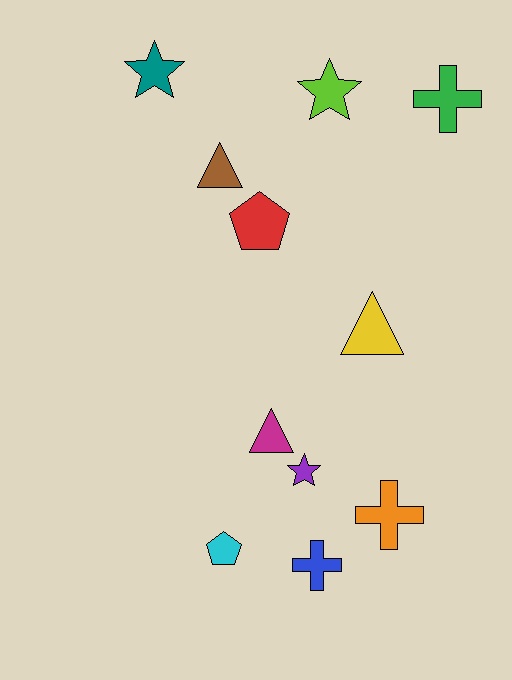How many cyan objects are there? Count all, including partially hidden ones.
There is 1 cyan object.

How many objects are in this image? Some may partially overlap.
There are 11 objects.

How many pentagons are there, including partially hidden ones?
There are 2 pentagons.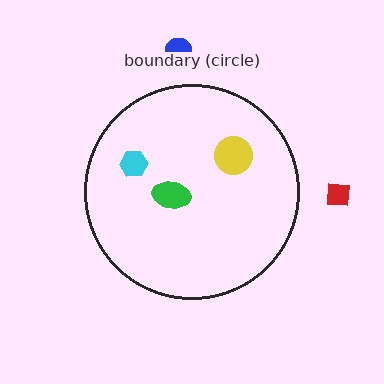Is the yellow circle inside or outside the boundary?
Inside.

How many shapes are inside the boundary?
3 inside, 2 outside.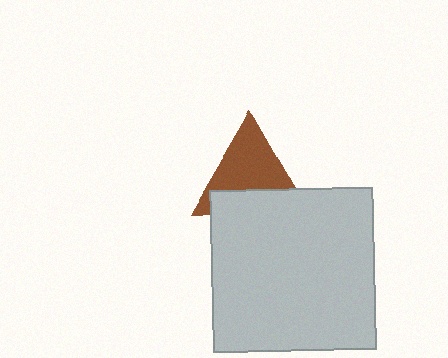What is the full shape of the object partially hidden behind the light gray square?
The partially hidden object is a brown triangle.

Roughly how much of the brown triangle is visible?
About half of it is visible (roughly 62%).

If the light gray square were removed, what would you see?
You would see the complete brown triangle.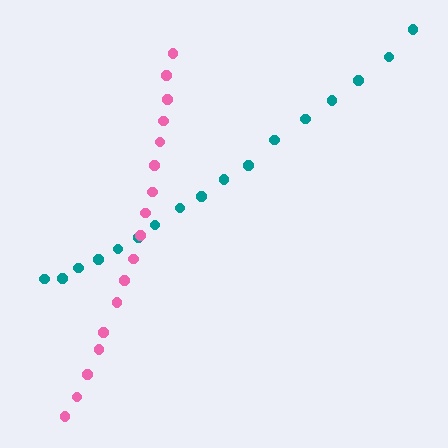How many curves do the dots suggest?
There are 2 distinct paths.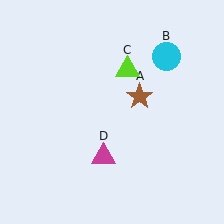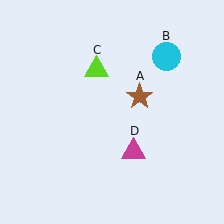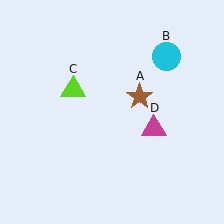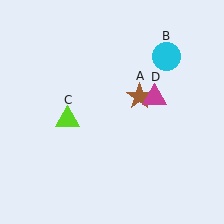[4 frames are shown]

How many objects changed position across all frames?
2 objects changed position: lime triangle (object C), magenta triangle (object D).